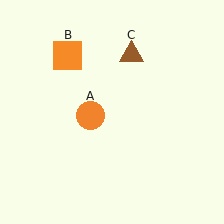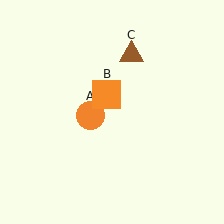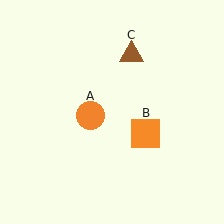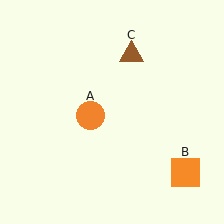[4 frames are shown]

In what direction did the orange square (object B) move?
The orange square (object B) moved down and to the right.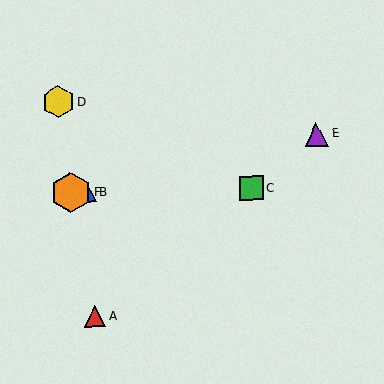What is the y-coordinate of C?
Object C is at y≈188.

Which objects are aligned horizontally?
Objects B, C, F are aligned horizontally.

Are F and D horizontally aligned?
No, F is at y≈193 and D is at y≈102.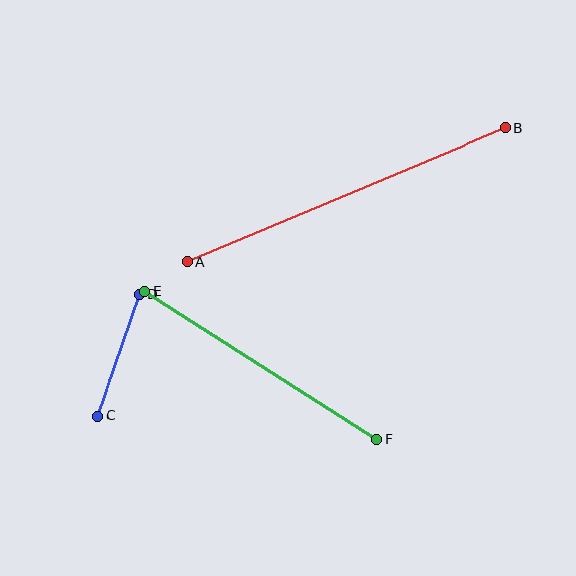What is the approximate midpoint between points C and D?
The midpoint is at approximately (119, 355) pixels.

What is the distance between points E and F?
The distance is approximately 275 pixels.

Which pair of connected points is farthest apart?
Points A and B are farthest apart.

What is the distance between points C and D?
The distance is approximately 128 pixels.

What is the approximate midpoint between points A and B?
The midpoint is at approximately (346, 195) pixels.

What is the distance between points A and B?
The distance is approximately 345 pixels.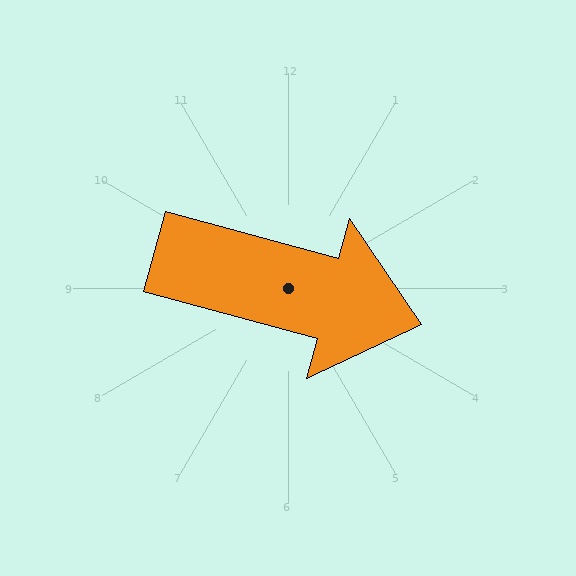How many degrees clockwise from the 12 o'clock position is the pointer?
Approximately 105 degrees.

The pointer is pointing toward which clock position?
Roughly 4 o'clock.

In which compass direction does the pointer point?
East.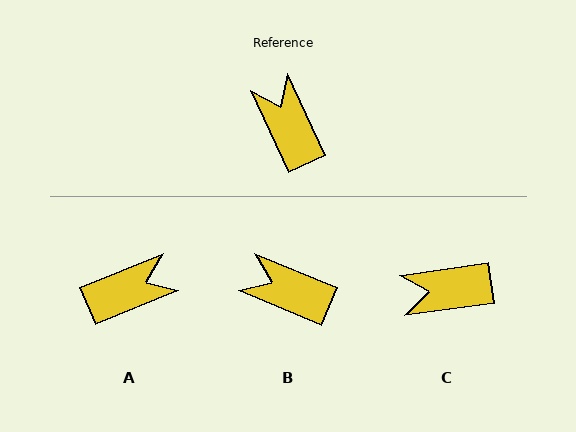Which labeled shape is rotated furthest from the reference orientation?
A, about 93 degrees away.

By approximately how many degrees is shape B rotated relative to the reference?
Approximately 42 degrees counter-clockwise.